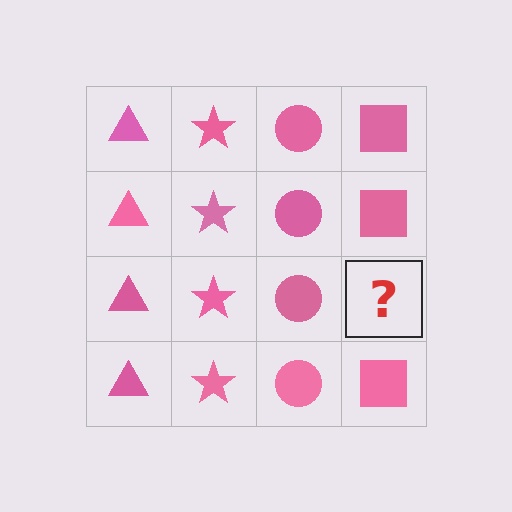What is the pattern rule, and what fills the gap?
The rule is that each column has a consistent shape. The gap should be filled with a pink square.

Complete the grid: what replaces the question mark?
The question mark should be replaced with a pink square.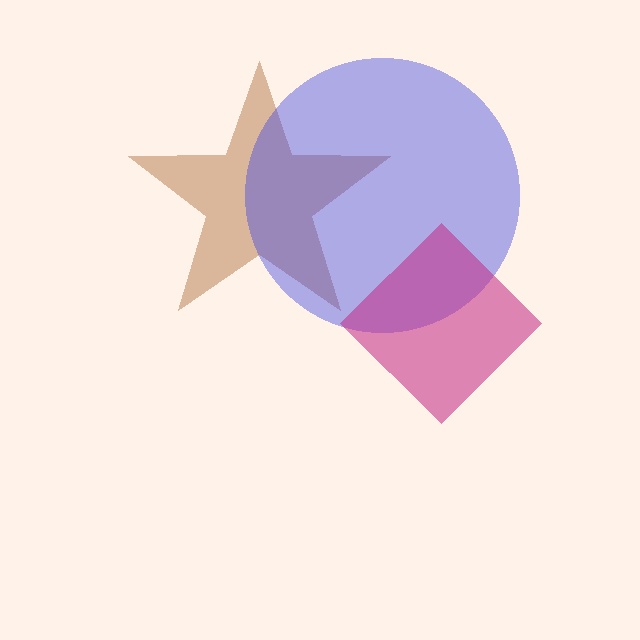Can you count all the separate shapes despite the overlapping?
Yes, there are 3 separate shapes.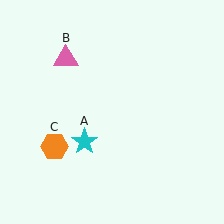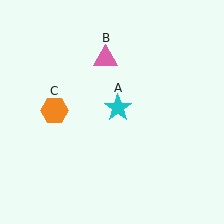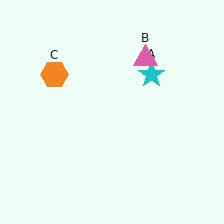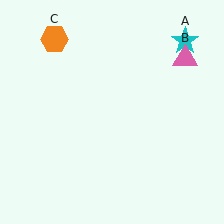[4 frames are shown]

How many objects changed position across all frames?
3 objects changed position: cyan star (object A), pink triangle (object B), orange hexagon (object C).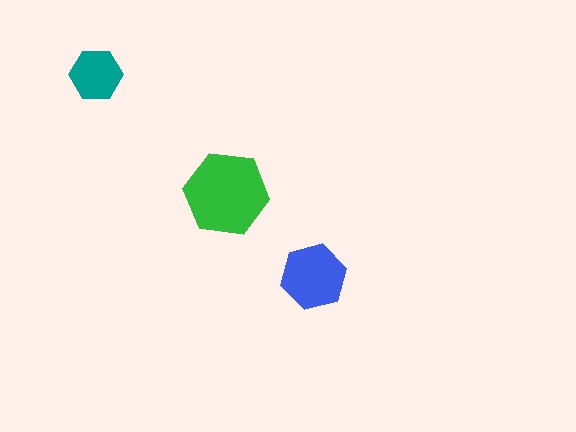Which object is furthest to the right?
The blue hexagon is rightmost.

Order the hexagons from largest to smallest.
the green one, the blue one, the teal one.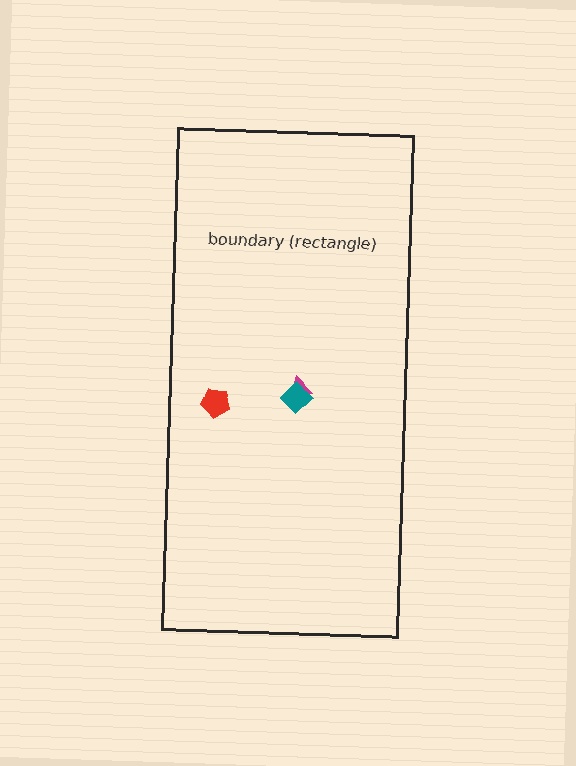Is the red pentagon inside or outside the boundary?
Inside.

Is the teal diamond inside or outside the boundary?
Inside.